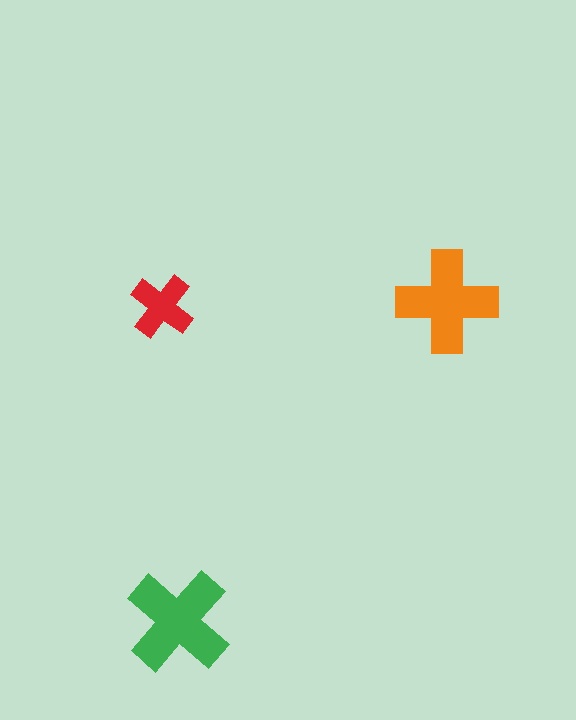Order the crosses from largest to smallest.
the green one, the orange one, the red one.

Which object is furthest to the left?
The red cross is leftmost.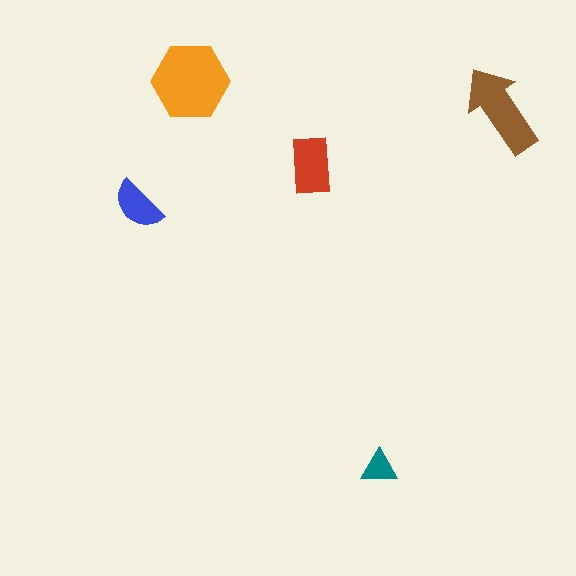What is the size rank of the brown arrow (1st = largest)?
2nd.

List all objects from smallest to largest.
The teal triangle, the blue semicircle, the red rectangle, the brown arrow, the orange hexagon.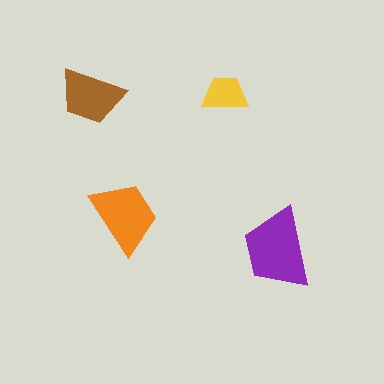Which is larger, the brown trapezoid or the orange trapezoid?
The orange one.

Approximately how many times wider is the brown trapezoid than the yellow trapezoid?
About 1.5 times wider.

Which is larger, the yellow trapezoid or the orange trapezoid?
The orange one.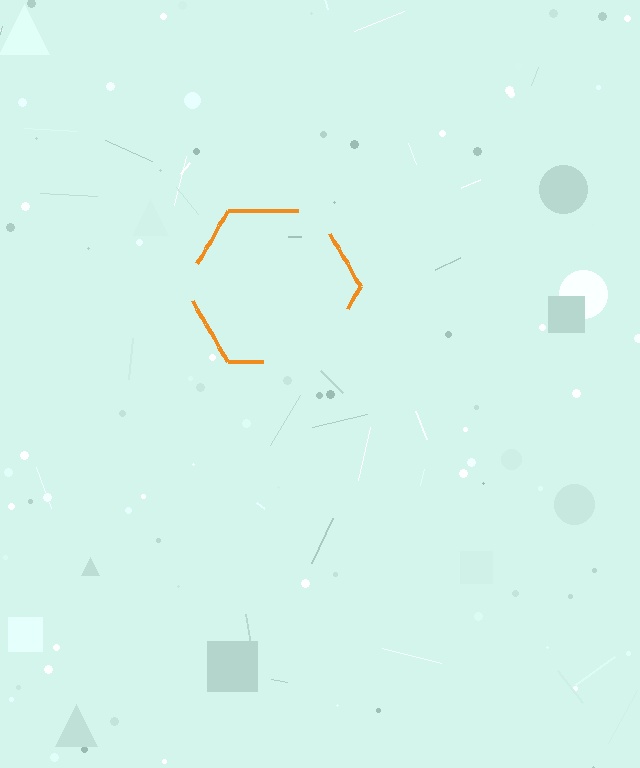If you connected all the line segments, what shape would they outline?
They would outline a hexagon.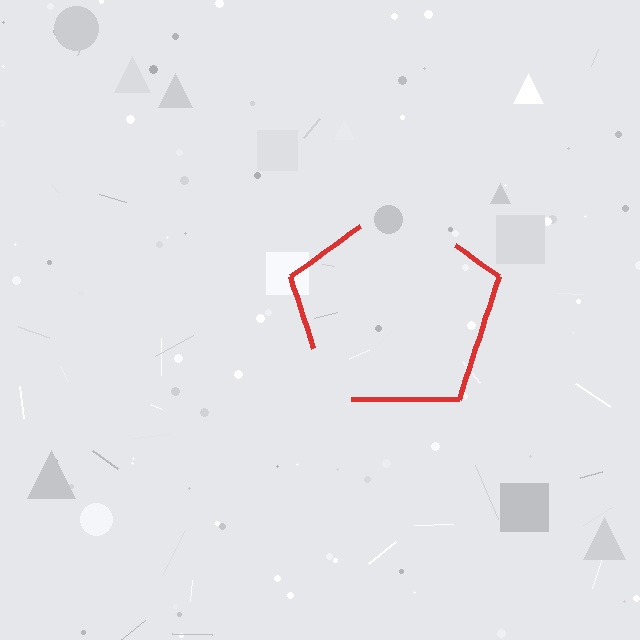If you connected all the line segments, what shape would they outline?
They would outline a pentagon.